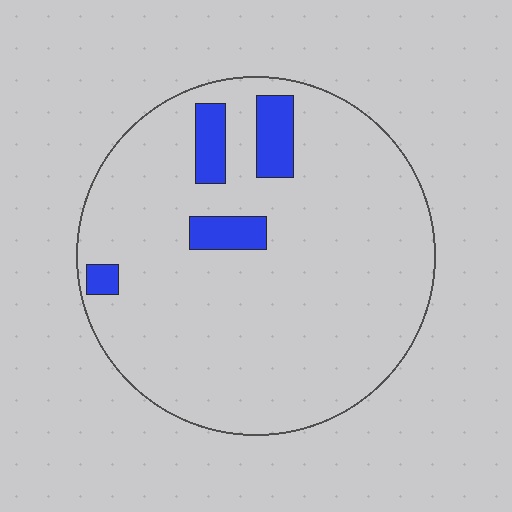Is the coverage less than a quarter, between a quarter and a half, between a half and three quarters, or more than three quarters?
Less than a quarter.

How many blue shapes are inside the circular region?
4.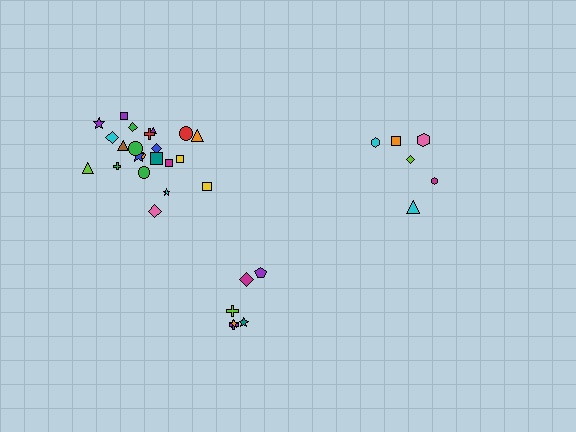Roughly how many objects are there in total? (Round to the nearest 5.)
Roughly 35 objects in total.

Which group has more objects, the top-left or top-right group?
The top-left group.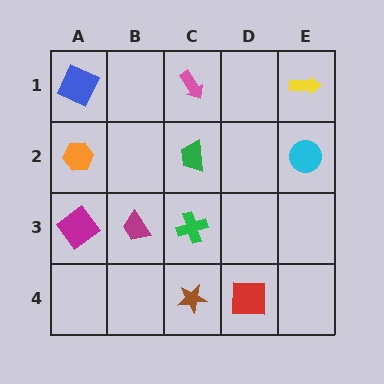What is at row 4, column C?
A brown star.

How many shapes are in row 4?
2 shapes.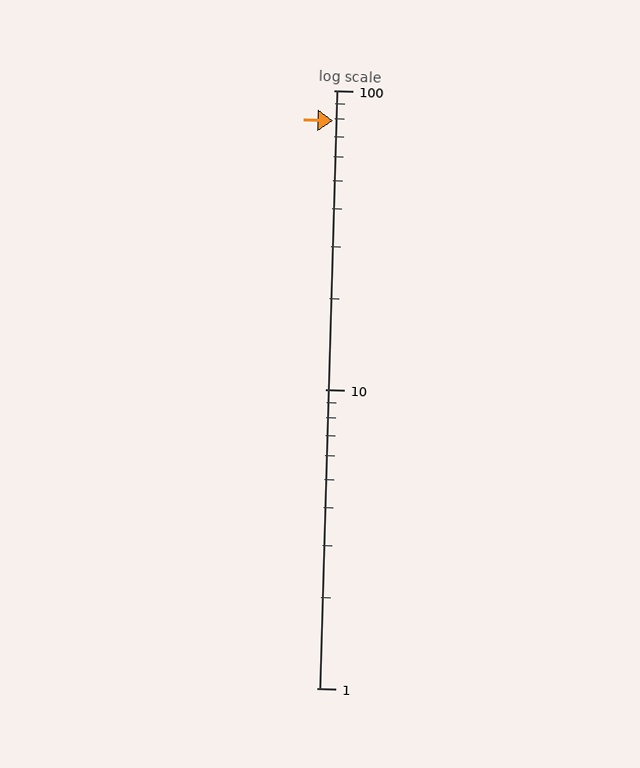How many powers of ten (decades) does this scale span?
The scale spans 2 decades, from 1 to 100.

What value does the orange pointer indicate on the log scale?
The pointer indicates approximately 79.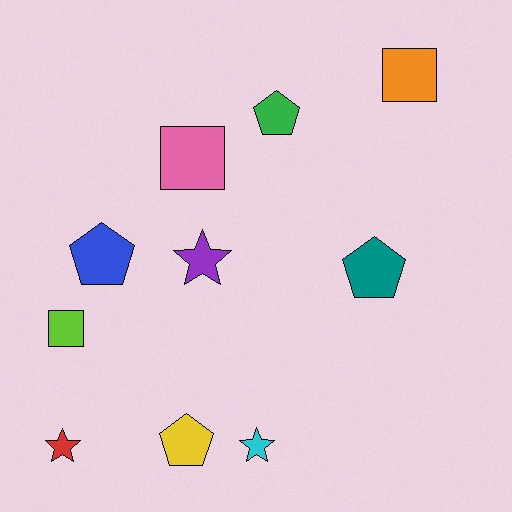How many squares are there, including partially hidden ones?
There are 3 squares.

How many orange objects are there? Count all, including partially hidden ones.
There is 1 orange object.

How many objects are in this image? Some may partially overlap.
There are 10 objects.